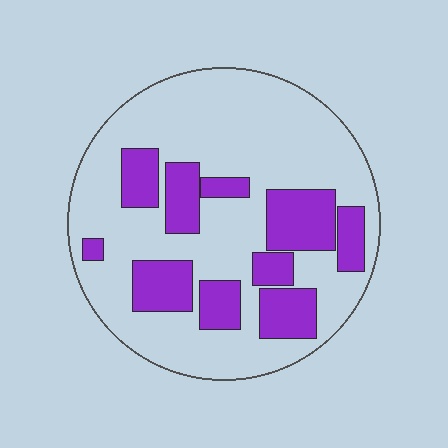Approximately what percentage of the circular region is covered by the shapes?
Approximately 30%.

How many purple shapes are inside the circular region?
10.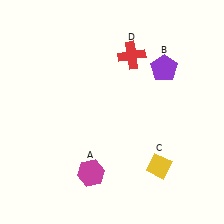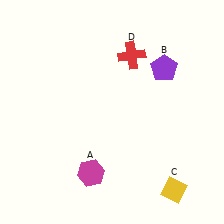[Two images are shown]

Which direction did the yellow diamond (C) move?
The yellow diamond (C) moved down.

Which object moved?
The yellow diamond (C) moved down.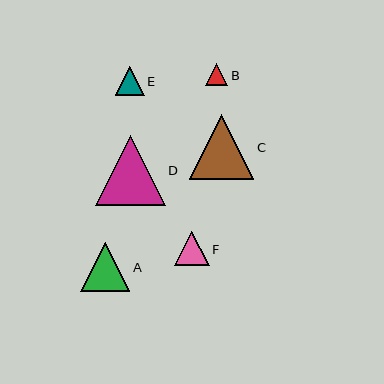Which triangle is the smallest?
Triangle B is the smallest with a size of approximately 22 pixels.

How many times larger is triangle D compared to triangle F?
Triangle D is approximately 2.0 times the size of triangle F.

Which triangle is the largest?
Triangle D is the largest with a size of approximately 70 pixels.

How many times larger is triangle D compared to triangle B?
Triangle D is approximately 3.2 times the size of triangle B.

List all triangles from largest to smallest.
From largest to smallest: D, C, A, F, E, B.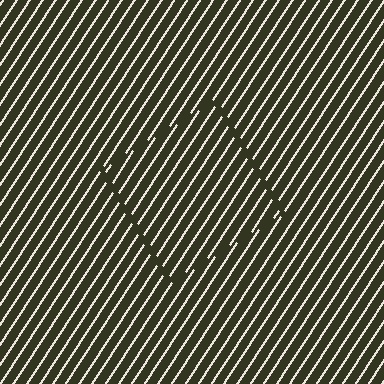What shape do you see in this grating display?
An illusory square. The interior of the shape contains the same grating, shifted by half a period — the contour is defined by the phase discontinuity where line-ends from the inner and outer gratings abut.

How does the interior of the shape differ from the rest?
The interior of the shape contains the same grating, shifted by half a period — the contour is defined by the phase discontinuity where line-ends from the inner and outer gratings abut.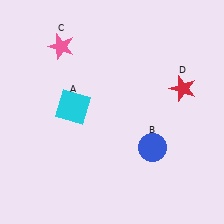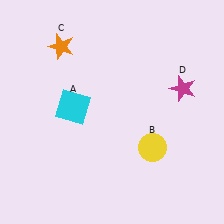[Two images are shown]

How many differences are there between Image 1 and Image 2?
There are 3 differences between the two images.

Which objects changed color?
B changed from blue to yellow. C changed from pink to orange. D changed from red to magenta.